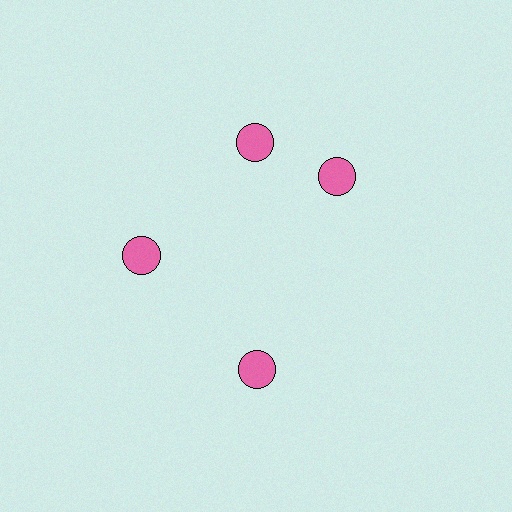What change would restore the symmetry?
The symmetry would be restored by rotating it back into even spacing with its neighbors so that all 4 circles sit at equal angles and equal distance from the center.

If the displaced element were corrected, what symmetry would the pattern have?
It would have 4-fold rotational symmetry — the pattern would map onto itself every 90 degrees.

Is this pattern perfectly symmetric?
No. The 4 pink circles are arranged in a ring, but one element near the 3 o'clock position is rotated out of alignment along the ring, breaking the 4-fold rotational symmetry.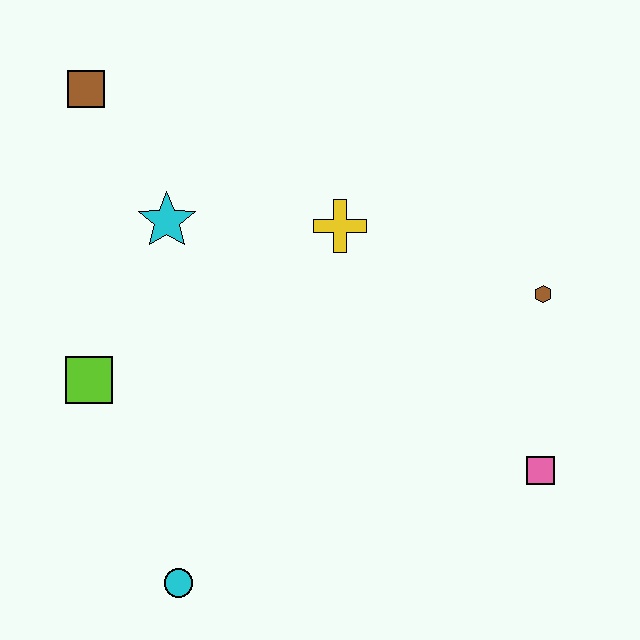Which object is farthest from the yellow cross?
The cyan circle is farthest from the yellow cross.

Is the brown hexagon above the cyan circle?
Yes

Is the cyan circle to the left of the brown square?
No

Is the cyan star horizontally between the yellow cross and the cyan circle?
No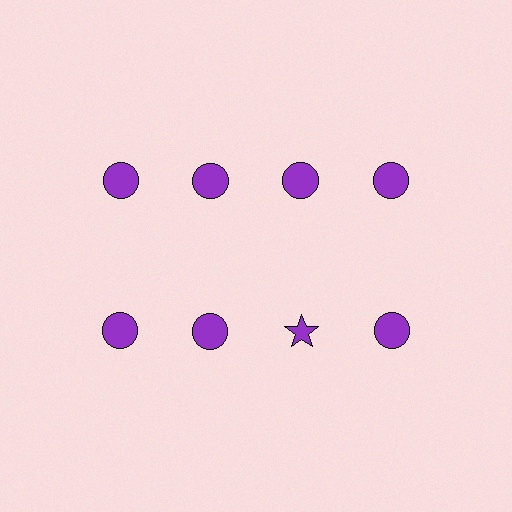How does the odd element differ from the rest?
It has a different shape: star instead of circle.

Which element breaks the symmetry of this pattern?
The purple star in the second row, center column breaks the symmetry. All other shapes are purple circles.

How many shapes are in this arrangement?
There are 8 shapes arranged in a grid pattern.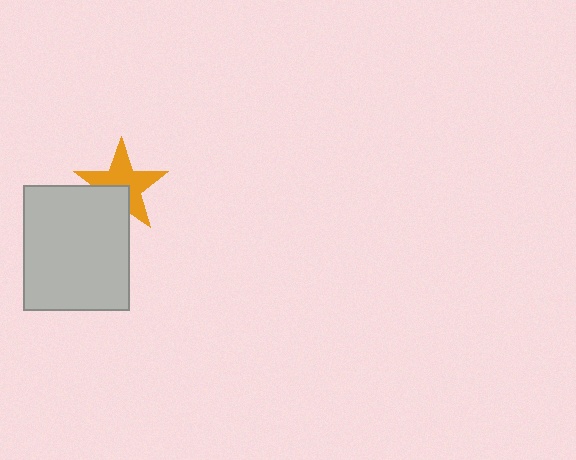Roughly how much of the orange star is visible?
Most of it is visible (roughly 69%).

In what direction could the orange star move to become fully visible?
The orange star could move toward the upper-right. That would shift it out from behind the light gray rectangle entirely.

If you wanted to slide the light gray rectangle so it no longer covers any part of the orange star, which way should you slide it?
Slide it toward the lower-left — that is the most direct way to separate the two shapes.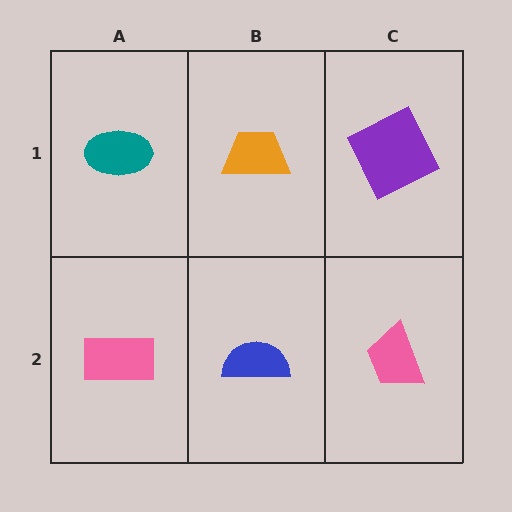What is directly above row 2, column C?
A purple square.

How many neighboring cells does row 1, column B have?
3.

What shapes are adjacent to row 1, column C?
A pink trapezoid (row 2, column C), an orange trapezoid (row 1, column B).